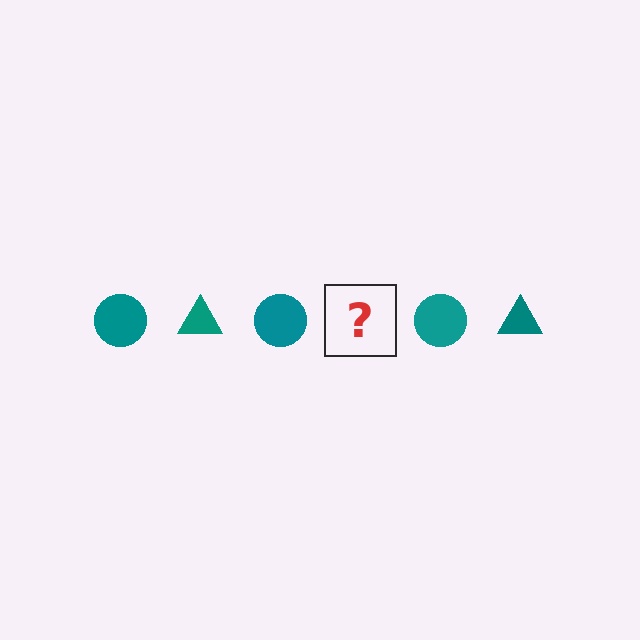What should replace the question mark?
The question mark should be replaced with a teal triangle.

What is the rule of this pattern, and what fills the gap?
The rule is that the pattern cycles through circle, triangle shapes in teal. The gap should be filled with a teal triangle.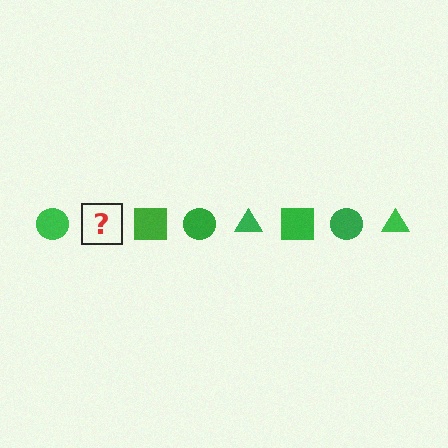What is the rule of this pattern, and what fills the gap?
The rule is that the pattern cycles through circle, triangle, square shapes in green. The gap should be filled with a green triangle.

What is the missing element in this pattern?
The missing element is a green triangle.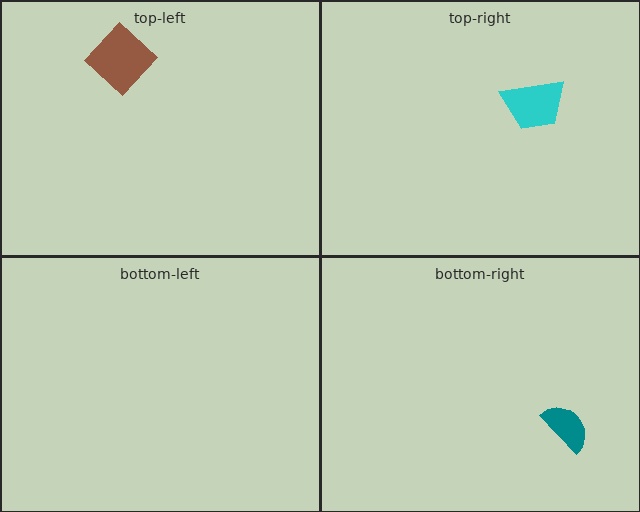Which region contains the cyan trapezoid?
The top-right region.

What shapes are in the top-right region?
The cyan trapezoid.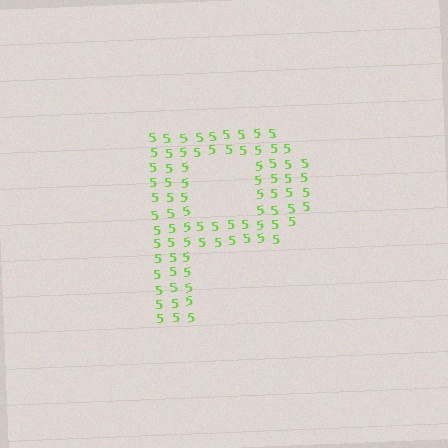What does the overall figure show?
The overall figure shows the letter P.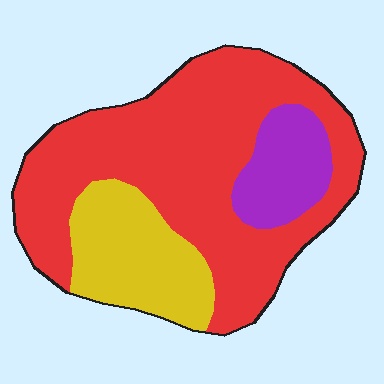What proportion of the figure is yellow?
Yellow takes up about one fifth (1/5) of the figure.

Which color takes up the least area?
Purple, at roughly 15%.